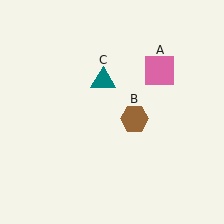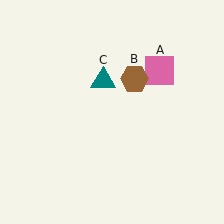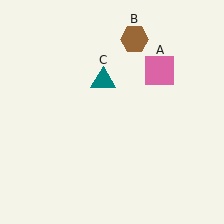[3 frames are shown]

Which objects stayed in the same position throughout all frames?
Pink square (object A) and teal triangle (object C) remained stationary.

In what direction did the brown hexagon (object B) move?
The brown hexagon (object B) moved up.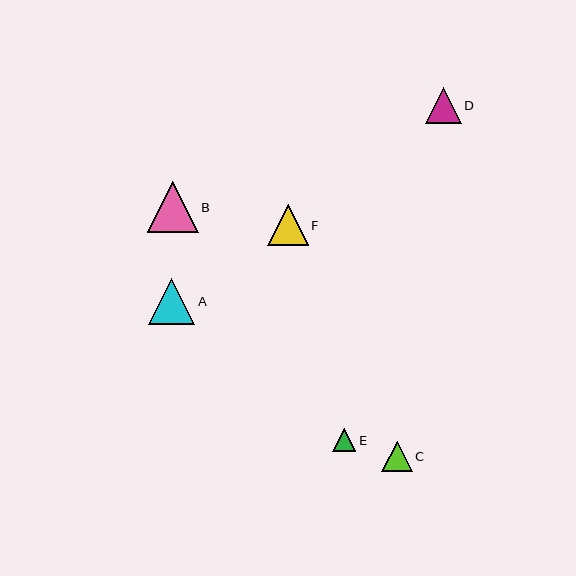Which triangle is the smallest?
Triangle E is the smallest with a size of approximately 23 pixels.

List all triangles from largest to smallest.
From largest to smallest: B, A, F, D, C, E.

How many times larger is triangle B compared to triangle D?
Triangle B is approximately 1.4 times the size of triangle D.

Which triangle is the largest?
Triangle B is the largest with a size of approximately 51 pixels.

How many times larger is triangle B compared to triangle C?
Triangle B is approximately 1.7 times the size of triangle C.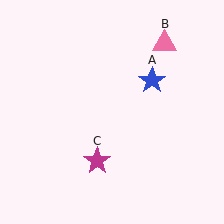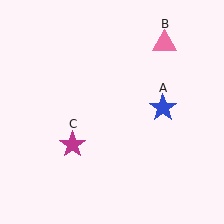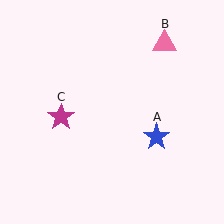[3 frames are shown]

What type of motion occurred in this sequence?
The blue star (object A), magenta star (object C) rotated clockwise around the center of the scene.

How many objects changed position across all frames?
2 objects changed position: blue star (object A), magenta star (object C).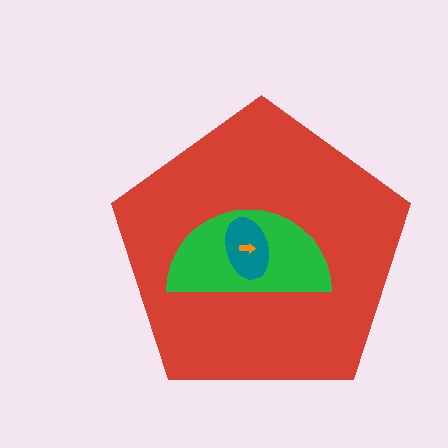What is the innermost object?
The orange arrow.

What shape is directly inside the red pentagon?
The green semicircle.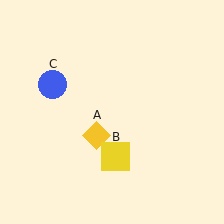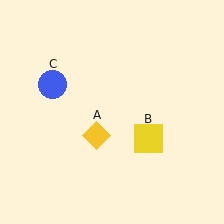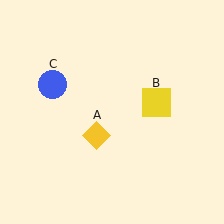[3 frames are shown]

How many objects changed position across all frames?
1 object changed position: yellow square (object B).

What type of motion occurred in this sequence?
The yellow square (object B) rotated counterclockwise around the center of the scene.